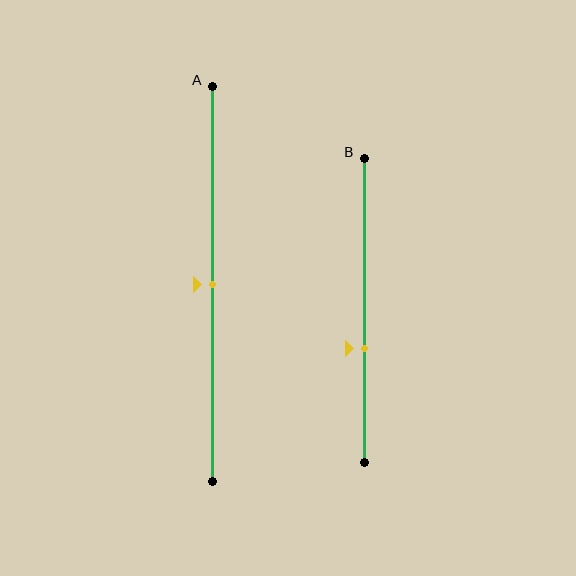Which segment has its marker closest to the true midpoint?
Segment A has its marker closest to the true midpoint.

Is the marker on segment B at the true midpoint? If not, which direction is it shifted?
No, the marker on segment B is shifted downward by about 13% of the segment length.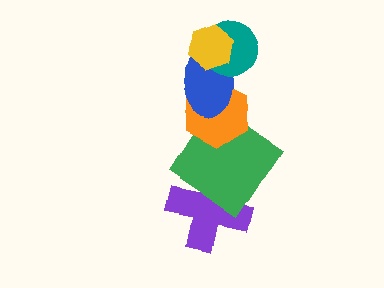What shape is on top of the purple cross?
The green diamond is on top of the purple cross.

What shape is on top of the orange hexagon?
The blue ellipse is on top of the orange hexagon.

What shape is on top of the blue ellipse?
The teal circle is on top of the blue ellipse.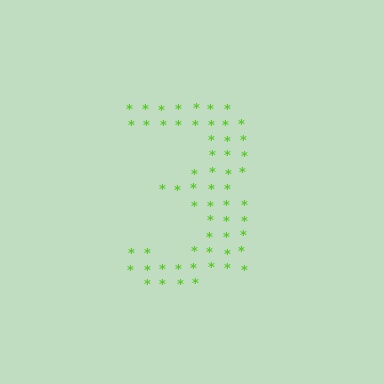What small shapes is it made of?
It is made of small asterisks.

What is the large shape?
The large shape is the digit 3.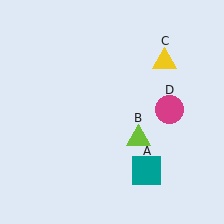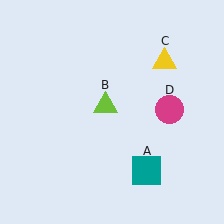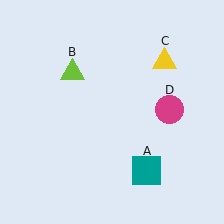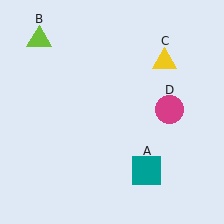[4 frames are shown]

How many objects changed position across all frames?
1 object changed position: lime triangle (object B).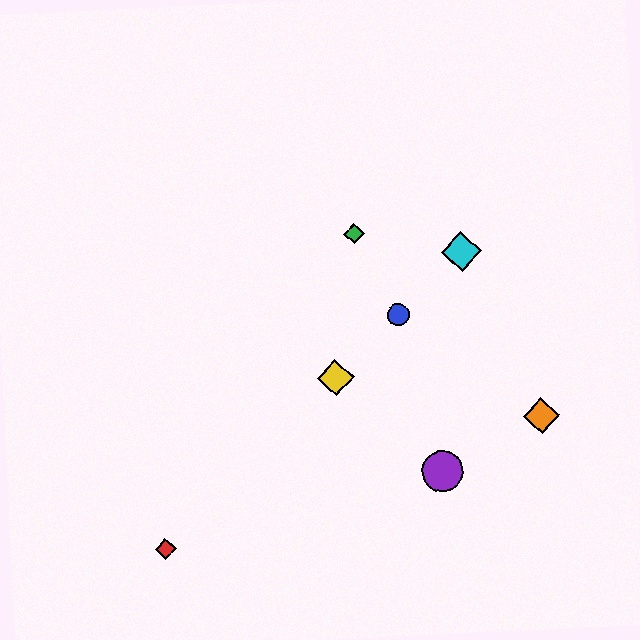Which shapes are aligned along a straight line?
The red diamond, the blue circle, the yellow diamond, the cyan diamond are aligned along a straight line.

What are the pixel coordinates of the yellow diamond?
The yellow diamond is at (335, 378).